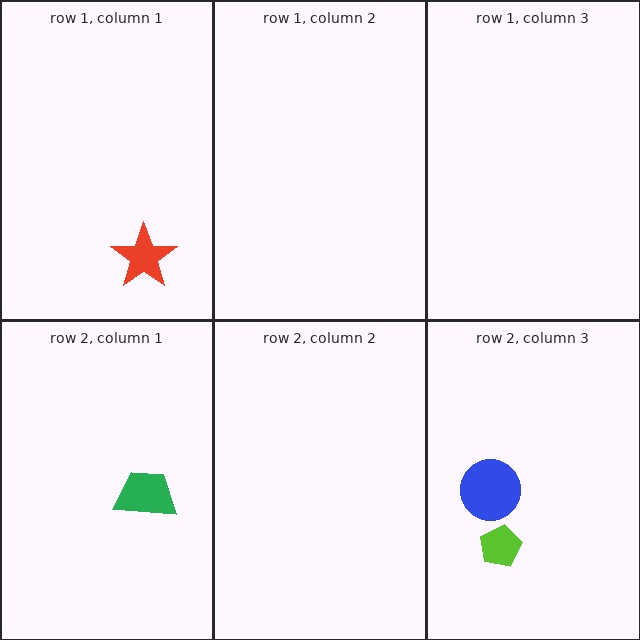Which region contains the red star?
The row 1, column 1 region.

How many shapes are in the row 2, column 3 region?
2.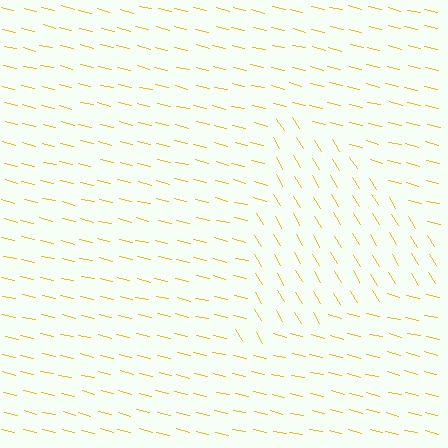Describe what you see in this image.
The image is filled with small yellow line segments. A triangle region in the image has lines oriented differently from the surrounding lines, creating a visible texture boundary.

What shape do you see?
I see a triangle.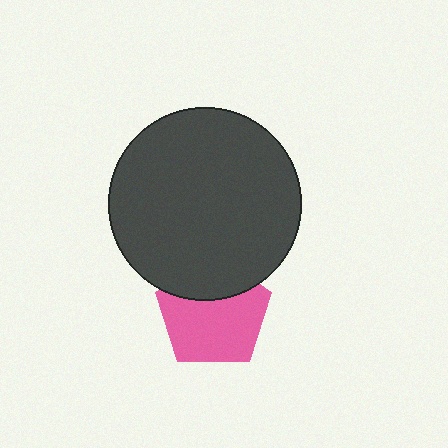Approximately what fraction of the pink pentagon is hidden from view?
Roughly 31% of the pink pentagon is hidden behind the dark gray circle.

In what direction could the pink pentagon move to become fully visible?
The pink pentagon could move down. That would shift it out from behind the dark gray circle entirely.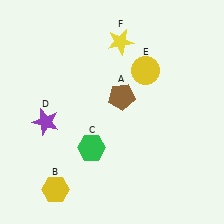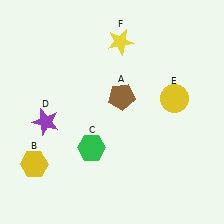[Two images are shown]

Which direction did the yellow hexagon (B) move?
The yellow hexagon (B) moved up.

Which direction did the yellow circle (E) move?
The yellow circle (E) moved down.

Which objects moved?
The objects that moved are: the yellow hexagon (B), the yellow circle (E).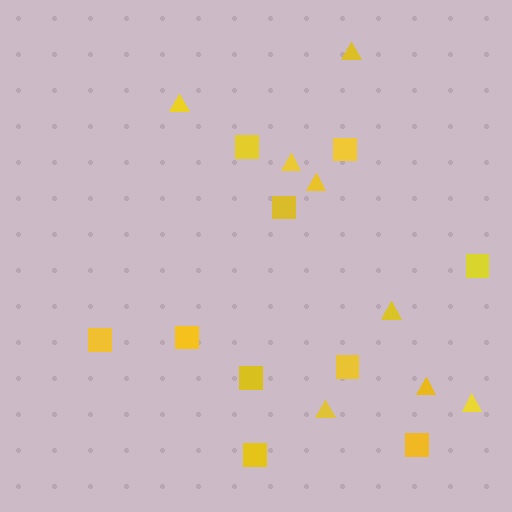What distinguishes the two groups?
There are 2 groups: one group of squares (10) and one group of triangles (8).